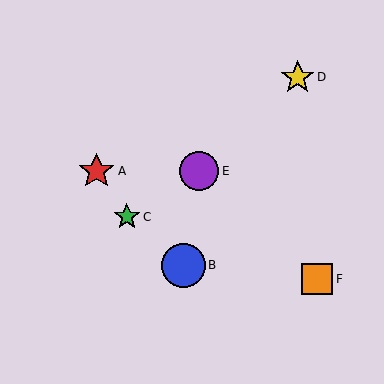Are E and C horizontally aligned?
No, E is at y≈171 and C is at y≈217.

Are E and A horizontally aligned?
Yes, both are at y≈171.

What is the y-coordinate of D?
Object D is at y≈77.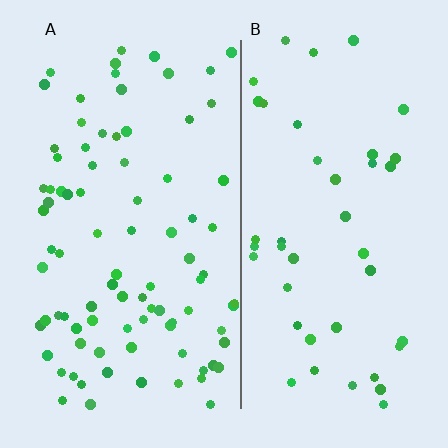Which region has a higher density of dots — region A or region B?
A (the left).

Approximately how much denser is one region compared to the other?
Approximately 2.0× — region A over region B.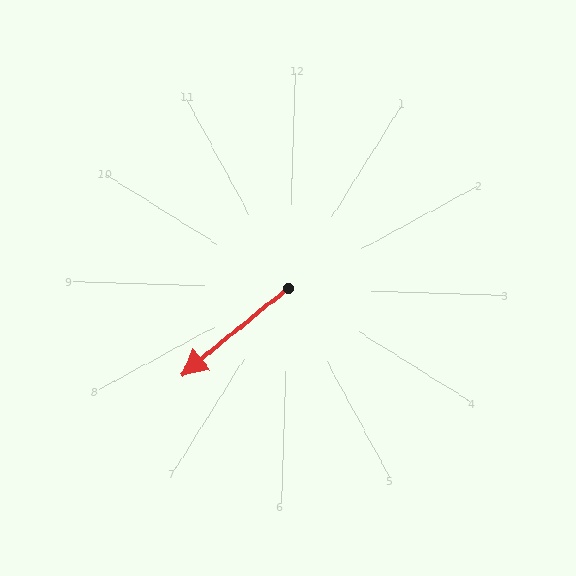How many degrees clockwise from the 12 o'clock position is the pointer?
Approximately 229 degrees.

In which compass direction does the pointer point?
Southwest.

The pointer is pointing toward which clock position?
Roughly 8 o'clock.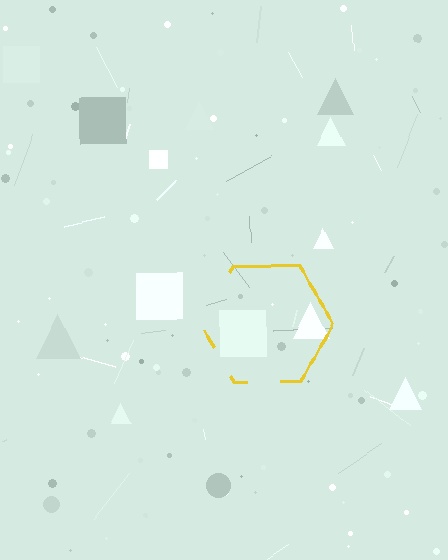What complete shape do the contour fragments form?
The contour fragments form a hexagon.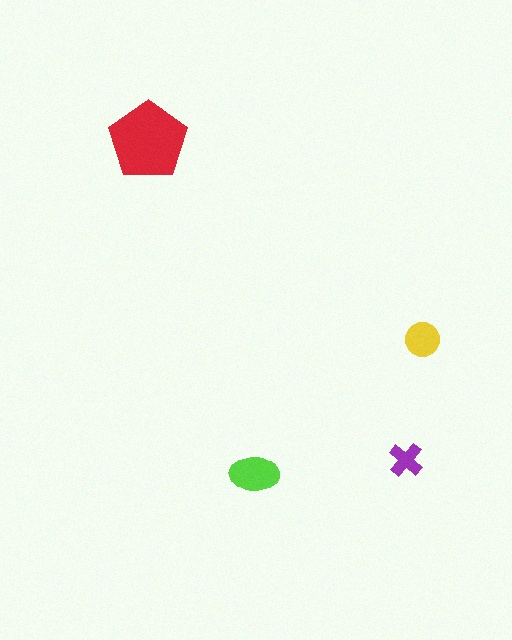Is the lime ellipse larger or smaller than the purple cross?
Larger.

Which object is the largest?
The red pentagon.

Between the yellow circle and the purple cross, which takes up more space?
The yellow circle.